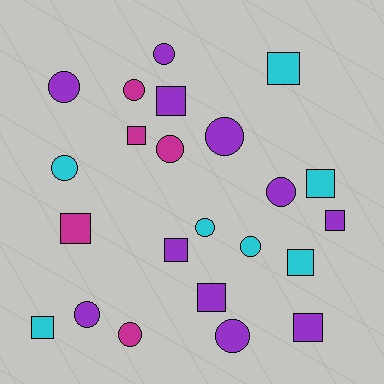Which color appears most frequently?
Purple, with 11 objects.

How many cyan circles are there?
There are 3 cyan circles.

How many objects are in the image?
There are 23 objects.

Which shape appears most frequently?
Circle, with 12 objects.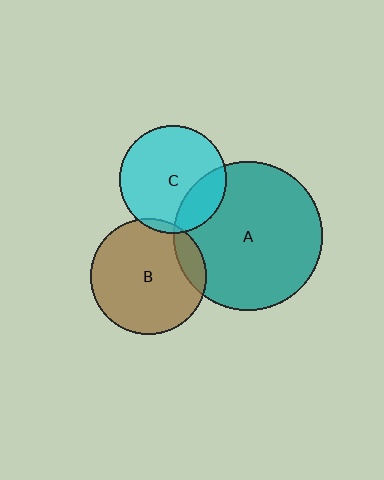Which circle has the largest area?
Circle A (teal).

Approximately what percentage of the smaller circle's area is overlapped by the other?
Approximately 10%.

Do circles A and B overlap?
Yes.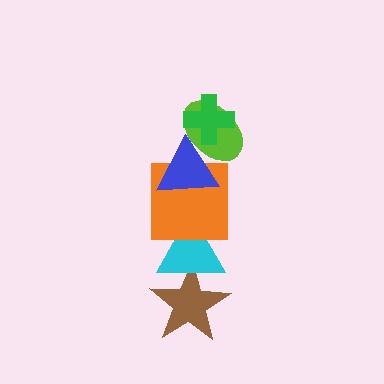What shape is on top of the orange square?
The blue triangle is on top of the orange square.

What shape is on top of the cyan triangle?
The orange square is on top of the cyan triangle.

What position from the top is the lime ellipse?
The lime ellipse is 2nd from the top.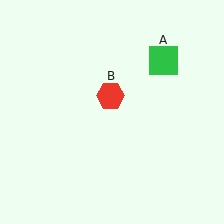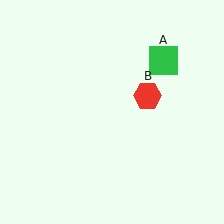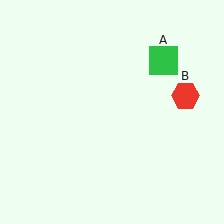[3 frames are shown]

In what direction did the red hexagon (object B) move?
The red hexagon (object B) moved right.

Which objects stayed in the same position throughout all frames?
Green square (object A) remained stationary.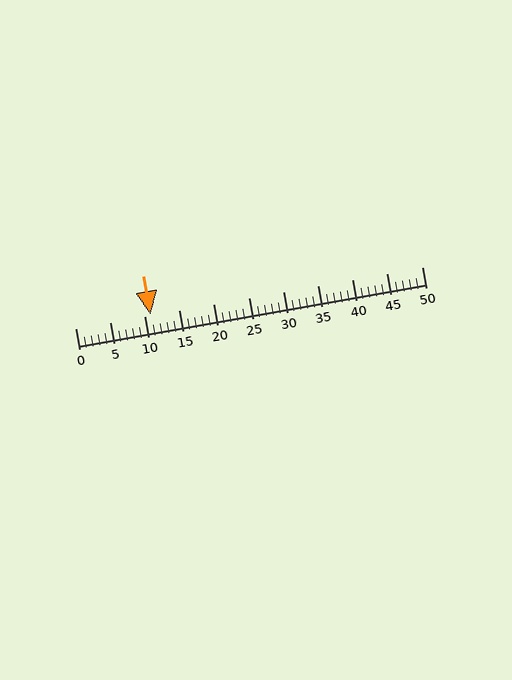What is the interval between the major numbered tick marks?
The major tick marks are spaced 5 units apart.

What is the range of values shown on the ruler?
The ruler shows values from 0 to 50.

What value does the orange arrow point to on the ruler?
The orange arrow points to approximately 11.